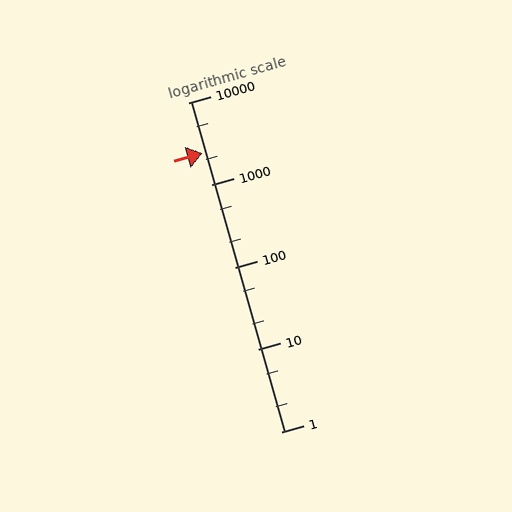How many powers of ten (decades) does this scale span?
The scale spans 4 decades, from 1 to 10000.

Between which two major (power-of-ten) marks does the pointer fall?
The pointer is between 1000 and 10000.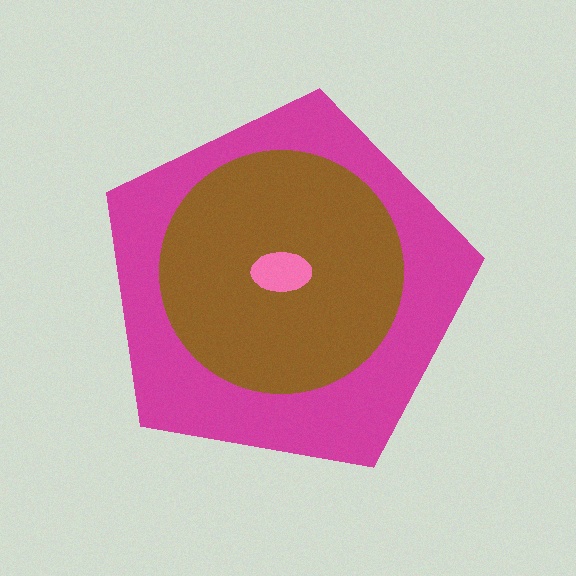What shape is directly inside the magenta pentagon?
The brown circle.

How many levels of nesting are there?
3.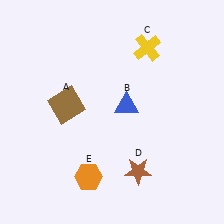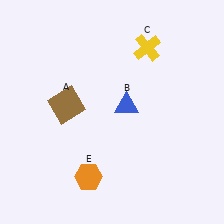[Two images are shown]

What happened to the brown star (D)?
The brown star (D) was removed in Image 2. It was in the bottom-right area of Image 1.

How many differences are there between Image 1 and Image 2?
There is 1 difference between the two images.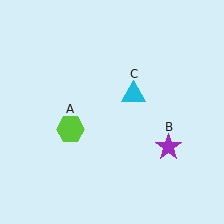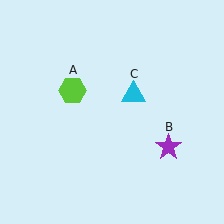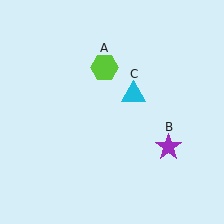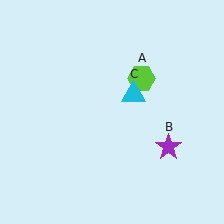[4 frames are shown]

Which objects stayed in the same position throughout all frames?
Purple star (object B) and cyan triangle (object C) remained stationary.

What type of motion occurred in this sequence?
The lime hexagon (object A) rotated clockwise around the center of the scene.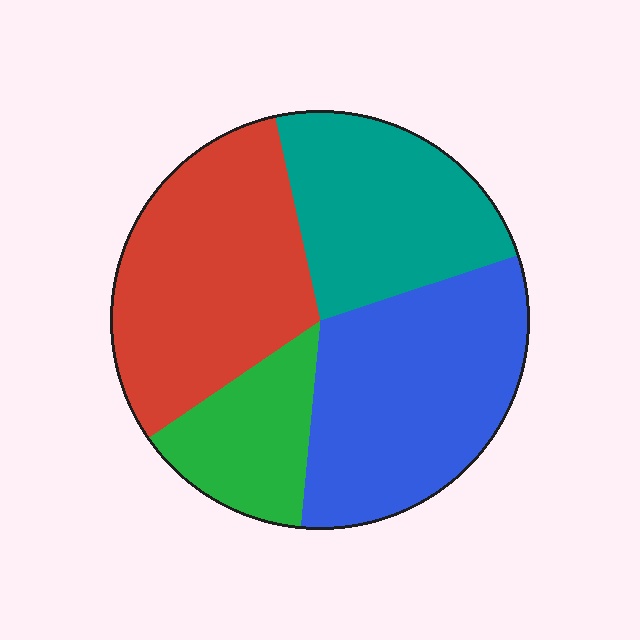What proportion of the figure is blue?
Blue takes up about one third (1/3) of the figure.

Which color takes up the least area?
Green, at roughly 15%.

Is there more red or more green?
Red.